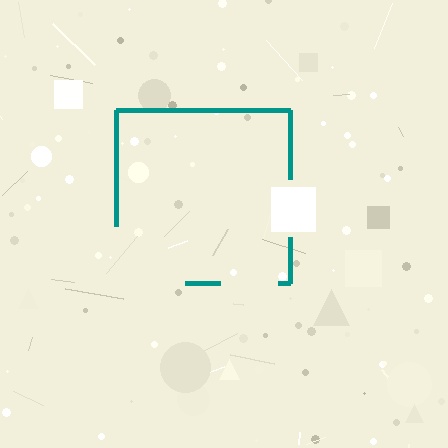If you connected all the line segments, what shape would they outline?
They would outline a square.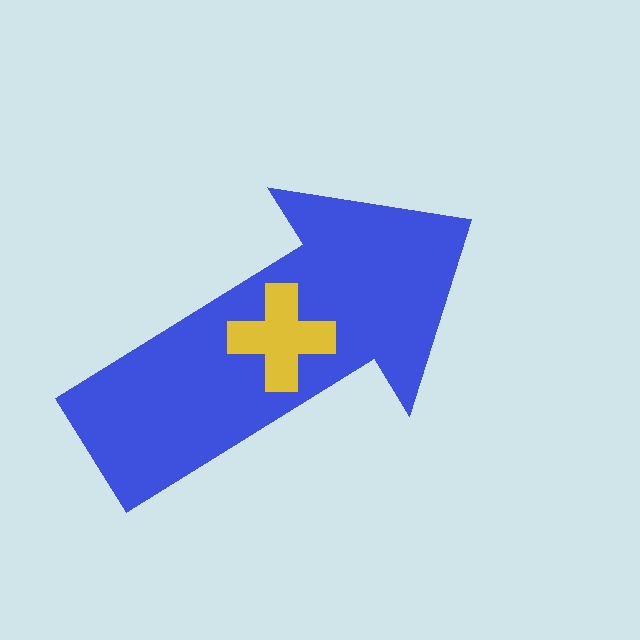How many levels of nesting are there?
2.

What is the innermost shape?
The yellow cross.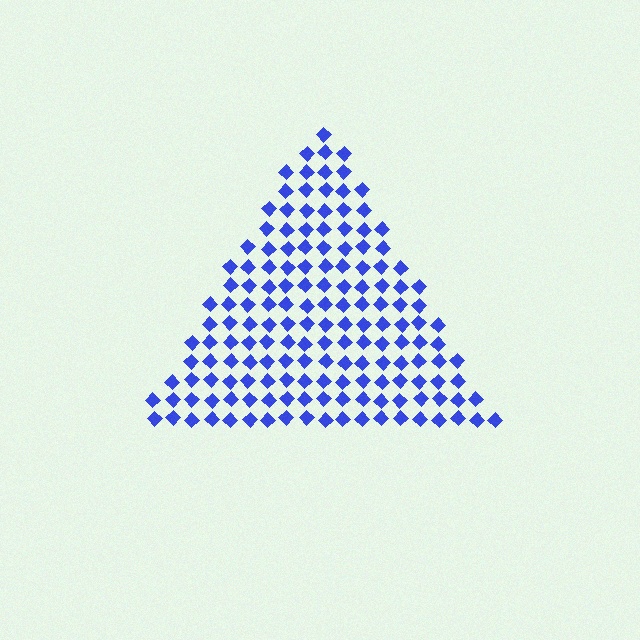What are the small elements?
The small elements are diamonds.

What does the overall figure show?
The overall figure shows a triangle.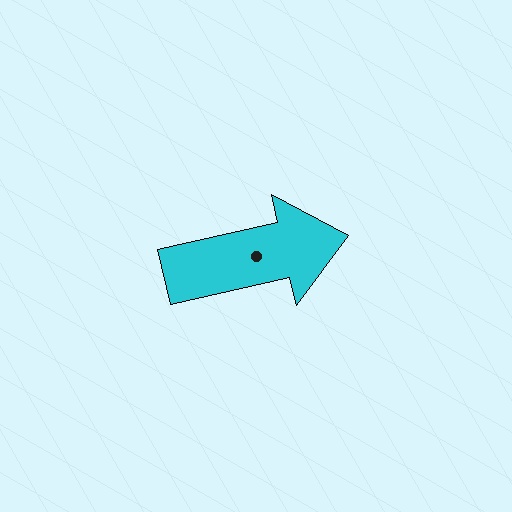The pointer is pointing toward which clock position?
Roughly 3 o'clock.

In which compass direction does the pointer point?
East.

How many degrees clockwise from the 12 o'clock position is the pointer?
Approximately 77 degrees.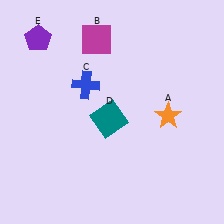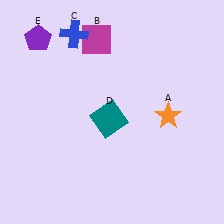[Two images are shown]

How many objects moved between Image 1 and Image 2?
1 object moved between the two images.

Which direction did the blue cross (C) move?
The blue cross (C) moved up.